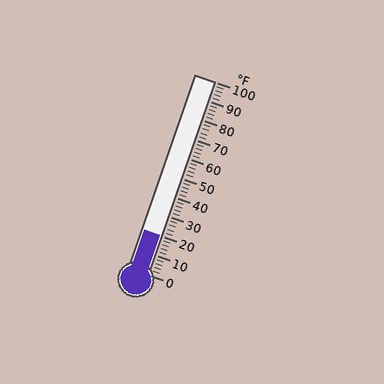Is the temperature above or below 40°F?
The temperature is below 40°F.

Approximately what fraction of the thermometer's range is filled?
The thermometer is filled to approximately 20% of its range.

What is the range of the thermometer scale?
The thermometer scale ranges from 0°F to 100°F.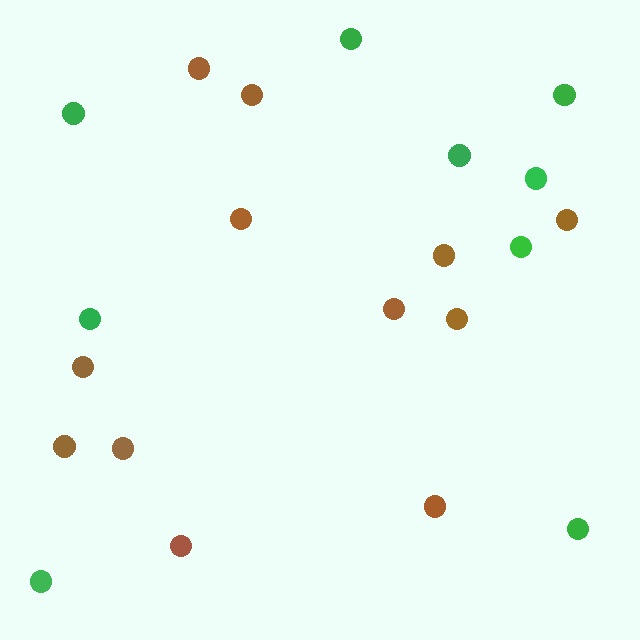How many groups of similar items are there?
There are 2 groups: one group of brown circles (12) and one group of green circles (9).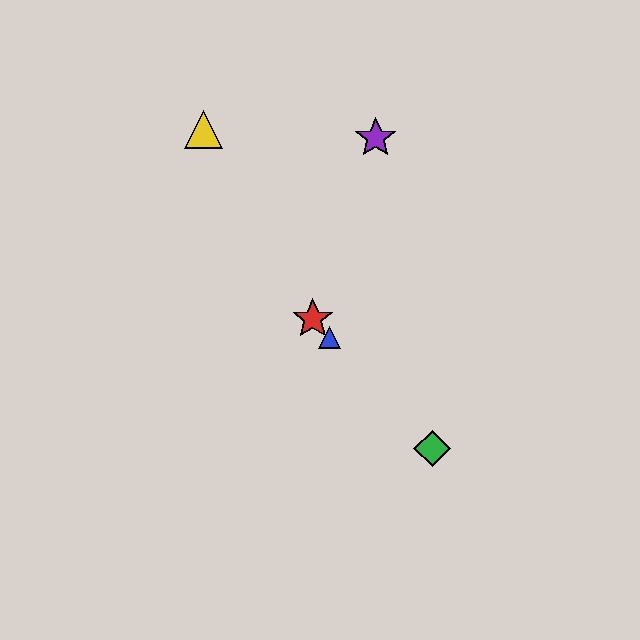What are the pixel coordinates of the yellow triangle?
The yellow triangle is at (204, 129).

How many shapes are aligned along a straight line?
3 shapes (the red star, the blue triangle, the green diamond) are aligned along a straight line.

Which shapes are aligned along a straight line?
The red star, the blue triangle, the green diamond are aligned along a straight line.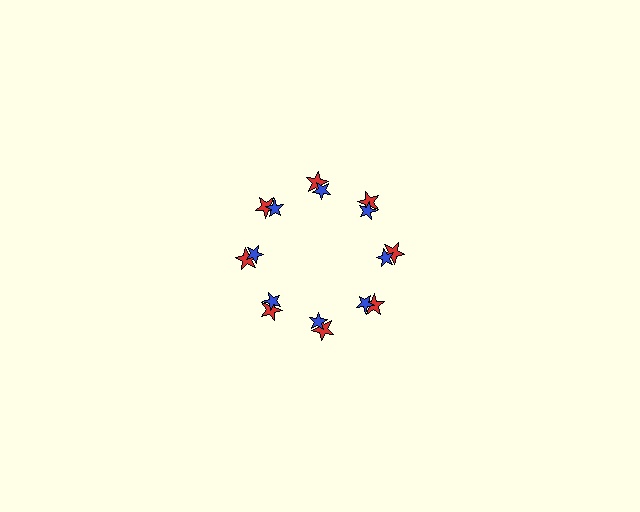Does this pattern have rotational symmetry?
Yes, this pattern has 8-fold rotational symmetry. It looks the same after rotating 45 degrees around the center.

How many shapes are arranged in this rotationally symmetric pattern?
There are 16 shapes, arranged in 8 groups of 2.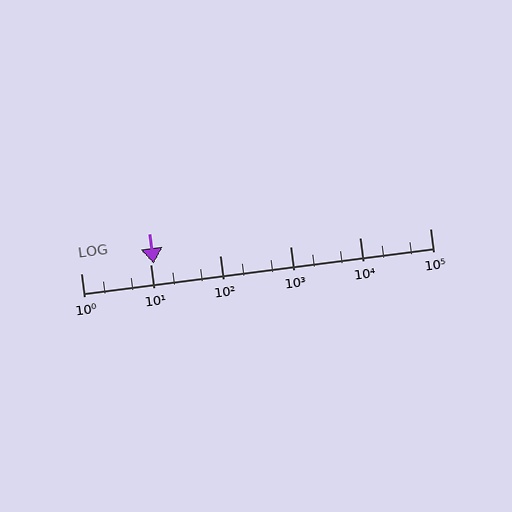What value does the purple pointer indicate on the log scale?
The pointer indicates approximately 11.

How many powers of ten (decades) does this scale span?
The scale spans 5 decades, from 1 to 100000.